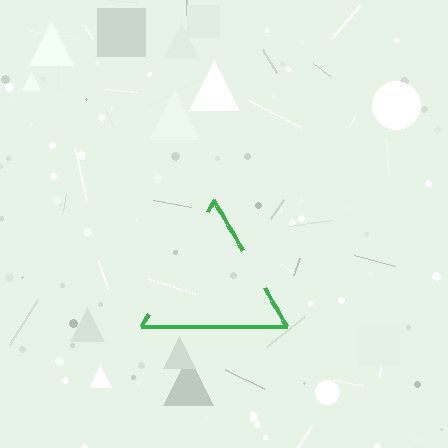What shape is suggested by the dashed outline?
The dashed outline suggests a triangle.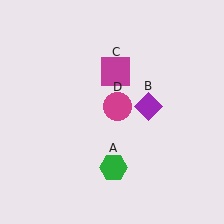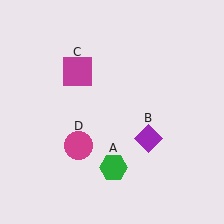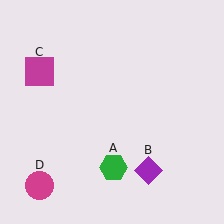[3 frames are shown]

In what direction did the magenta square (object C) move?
The magenta square (object C) moved left.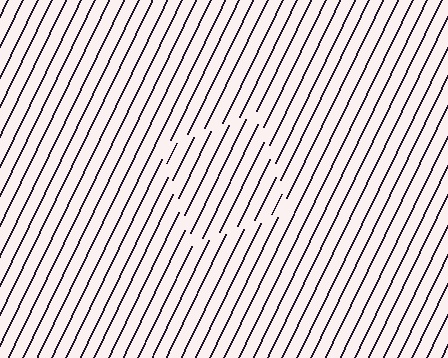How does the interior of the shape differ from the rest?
The interior of the shape contains the same grating, shifted by half a period — the contour is defined by the phase discontinuity where line-ends from the inner and outer gratings abut.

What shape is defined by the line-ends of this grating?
An illusory square. The interior of the shape contains the same grating, shifted by half a period — the contour is defined by the phase discontinuity where line-ends from the inner and outer gratings abut.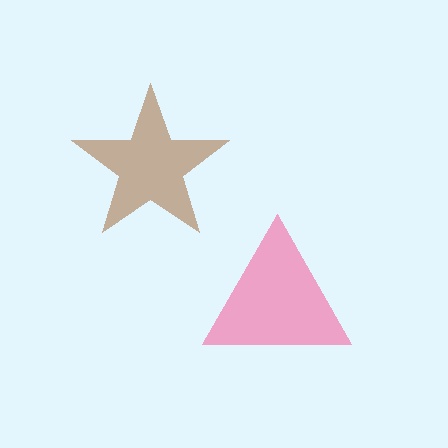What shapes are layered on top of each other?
The layered shapes are: a pink triangle, a brown star.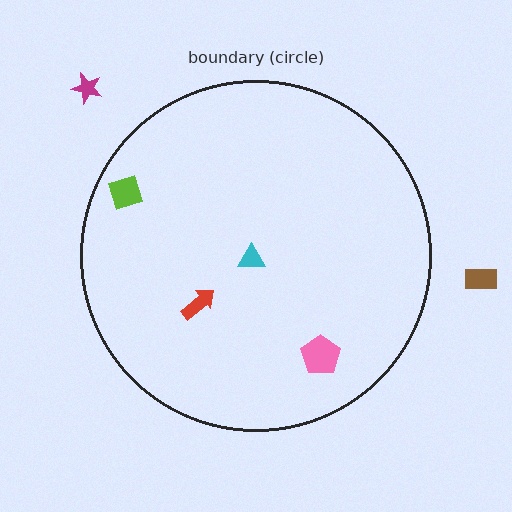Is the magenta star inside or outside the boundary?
Outside.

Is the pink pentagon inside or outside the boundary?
Inside.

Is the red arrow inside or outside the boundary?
Inside.